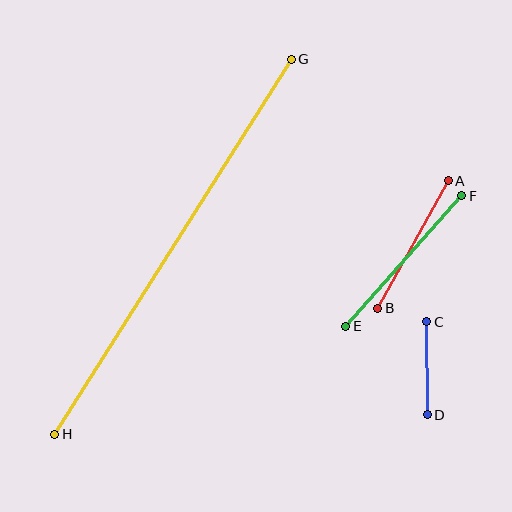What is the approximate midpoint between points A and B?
The midpoint is at approximately (413, 244) pixels.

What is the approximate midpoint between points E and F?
The midpoint is at approximately (404, 261) pixels.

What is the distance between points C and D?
The distance is approximately 93 pixels.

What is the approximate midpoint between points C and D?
The midpoint is at approximately (427, 368) pixels.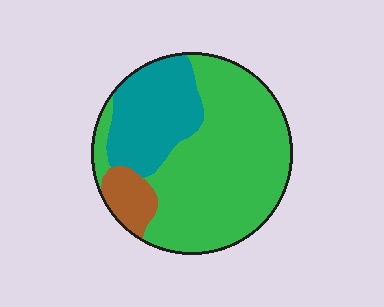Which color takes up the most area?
Green, at roughly 65%.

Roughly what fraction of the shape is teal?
Teal covers 26% of the shape.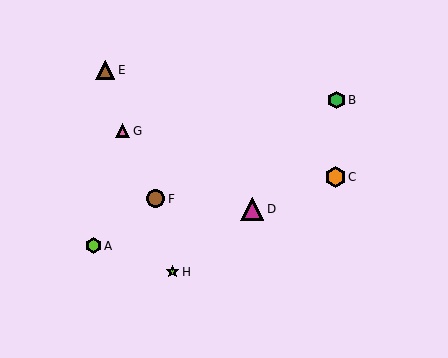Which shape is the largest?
The magenta triangle (labeled D) is the largest.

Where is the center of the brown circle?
The center of the brown circle is at (156, 199).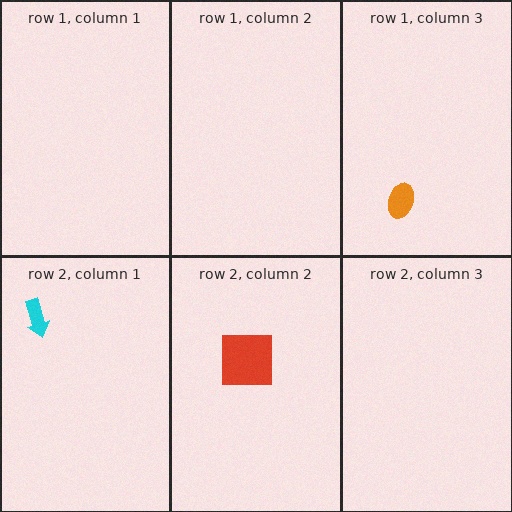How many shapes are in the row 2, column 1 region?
1.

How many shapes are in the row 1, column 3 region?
1.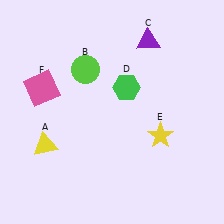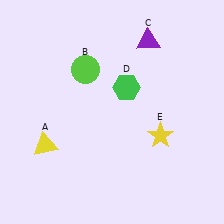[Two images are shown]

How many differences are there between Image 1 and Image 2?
There is 1 difference between the two images.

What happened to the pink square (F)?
The pink square (F) was removed in Image 2. It was in the top-left area of Image 1.